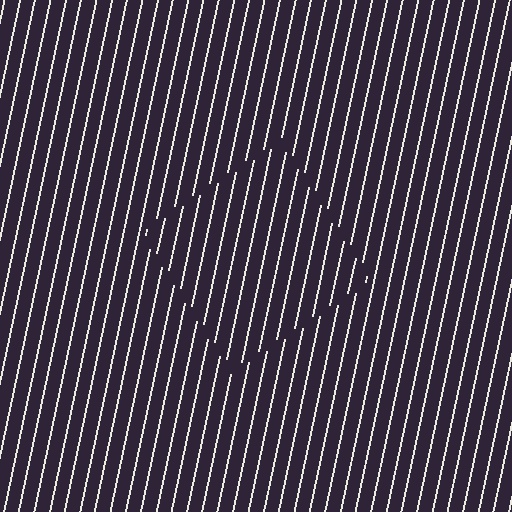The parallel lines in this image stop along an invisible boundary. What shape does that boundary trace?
An illusory square. The interior of the shape contains the same grating, shifted by half a period — the contour is defined by the phase discontinuity where line-ends from the inner and outer gratings abut.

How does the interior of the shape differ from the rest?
The interior of the shape contains the same grating, shifted by half a period — the contour is defined by the phase discontinuity where line-ends from the inner and outer gratings abut.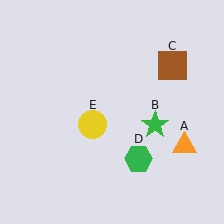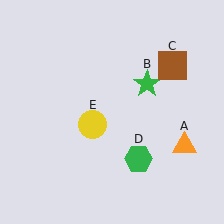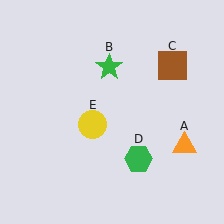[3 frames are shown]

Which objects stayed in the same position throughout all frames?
Orange triangle (object A) and brown square (object C) and green hexagon (object D) and yellow circle (object E) remained stationary.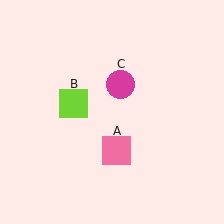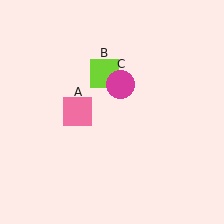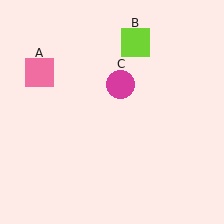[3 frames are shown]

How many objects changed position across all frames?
2 objects changed position: pink square (object A), lime square (object B).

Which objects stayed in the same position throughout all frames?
Magenta circle (object C) remained stationary.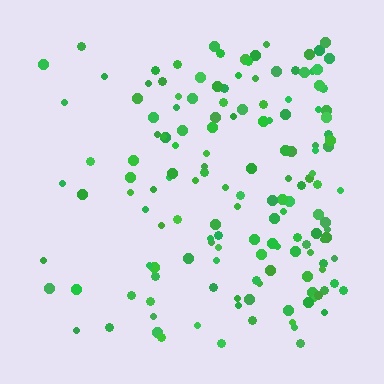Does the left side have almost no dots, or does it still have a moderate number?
Still a moderate number, just noticeably fewer than the right.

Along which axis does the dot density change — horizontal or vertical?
Horizontal.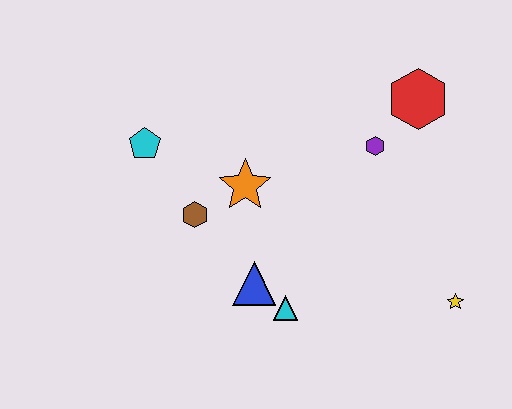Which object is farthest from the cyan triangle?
The red hexagon is farthest from the cyan triangle.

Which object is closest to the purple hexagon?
The red hexagon is closest to the purple hexagon.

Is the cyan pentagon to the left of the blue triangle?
Yes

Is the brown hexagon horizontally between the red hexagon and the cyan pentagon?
Yes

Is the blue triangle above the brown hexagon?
No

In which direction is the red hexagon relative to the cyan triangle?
The red hexagon is above the cyan triangle.